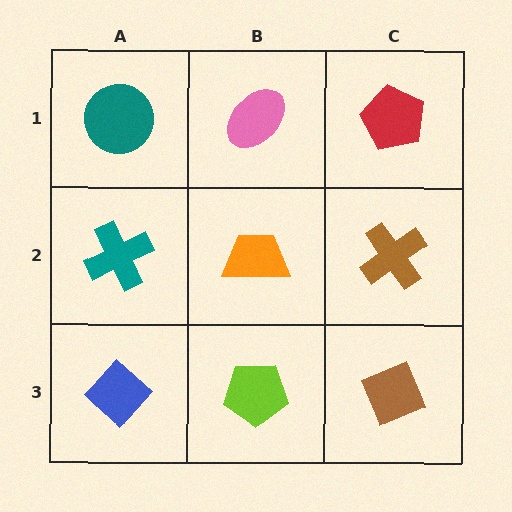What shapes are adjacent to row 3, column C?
A brown cross (row 2, column C), a lime pentagon (row 3, column B).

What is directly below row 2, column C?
A brown diamond.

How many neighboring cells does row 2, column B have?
4.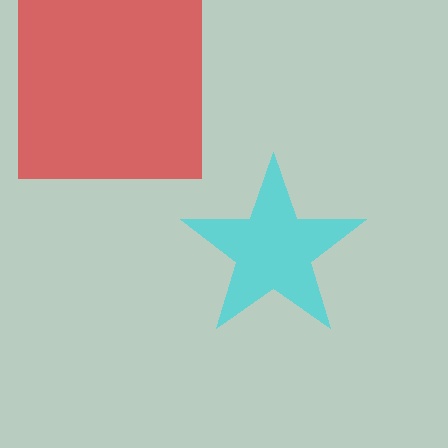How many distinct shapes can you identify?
There are 2 distinct shapes: a red square, a cyan star.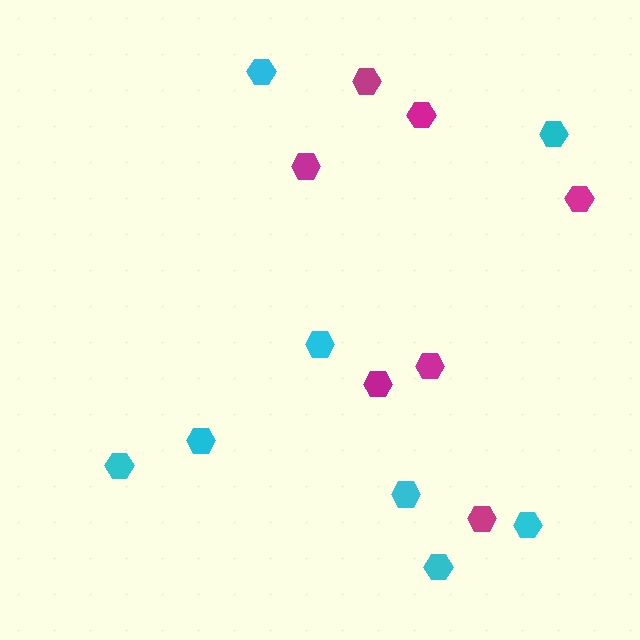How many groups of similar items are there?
There are 2 groups: one group of cyan hexagons (8) and one group of magenta hexagons (7).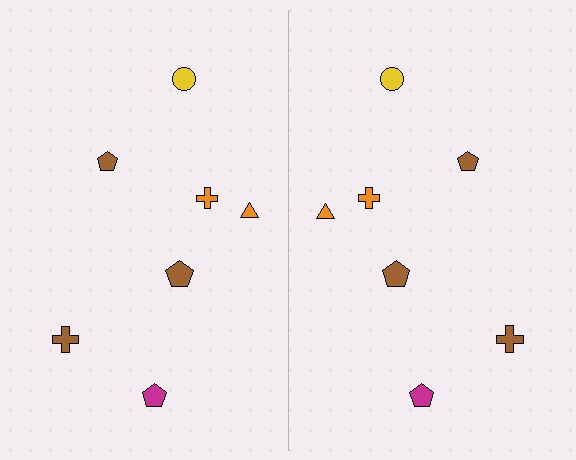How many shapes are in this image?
There are 14 shapes in this image.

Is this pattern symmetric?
Yes, this pattern has bilateral (reflection) symmetry.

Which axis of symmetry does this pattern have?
The pattern has a vertical axis of symmetry running through the center of the image.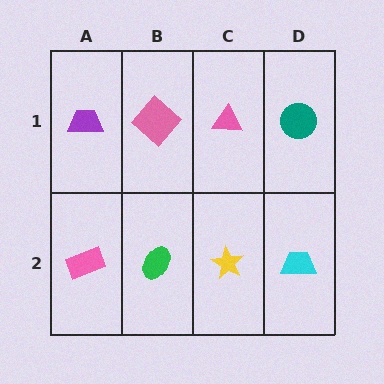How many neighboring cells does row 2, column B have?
3.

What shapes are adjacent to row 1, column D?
A cyan trapezoid (row 2, column D), a pink triangle (row 1, column C).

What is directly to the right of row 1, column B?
A pink triangle.